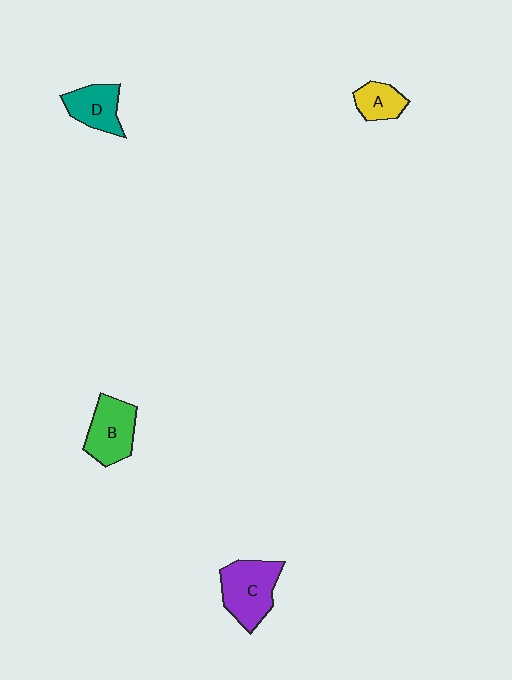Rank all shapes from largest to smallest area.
From largest to smallest: C (purple), B (green), D (teal), A (yellow).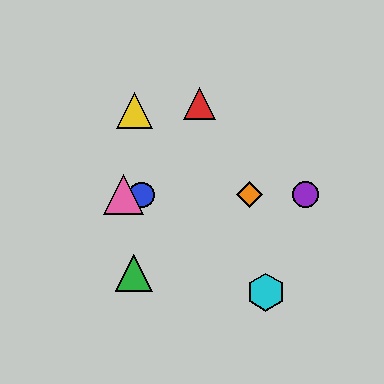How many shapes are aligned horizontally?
4 shapes (the blue circle, the purple circle, the orange diamond, the pink triangle) are aligned horizontally.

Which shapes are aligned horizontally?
The blue circle, the purple circle, the orange diamond, the pink triangle are aligned horizontally.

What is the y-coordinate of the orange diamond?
The orange diamond is at y≈195.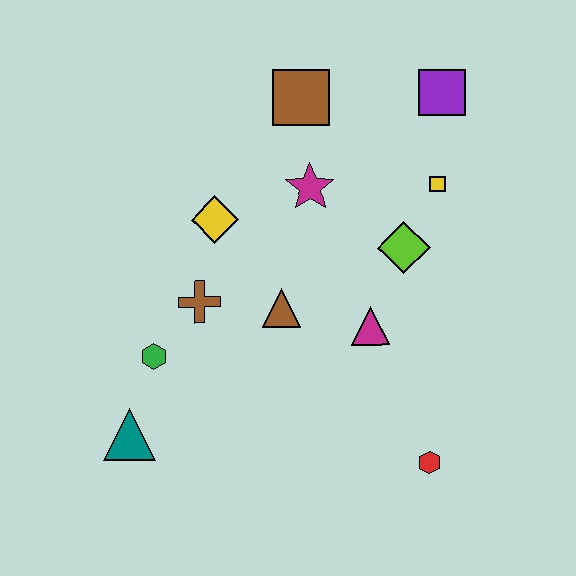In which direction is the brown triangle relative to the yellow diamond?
The brown triangle is below the yellow diamond.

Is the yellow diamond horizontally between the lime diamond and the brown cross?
Yes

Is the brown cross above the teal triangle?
Yes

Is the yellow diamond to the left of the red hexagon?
Yes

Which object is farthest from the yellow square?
The teal triangle is farthest from the yellow square.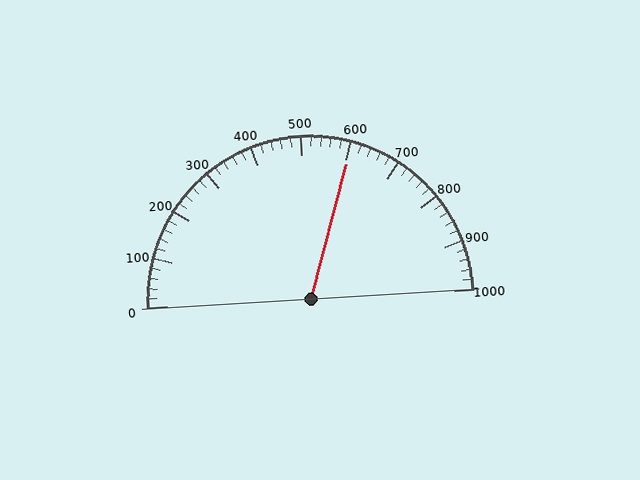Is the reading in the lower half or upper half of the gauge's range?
The reading is in the upper half of the range (0 to 1000).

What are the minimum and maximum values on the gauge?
The gauge ranges from 0 to 1000.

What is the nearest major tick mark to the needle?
The nearest major tick mark is 600.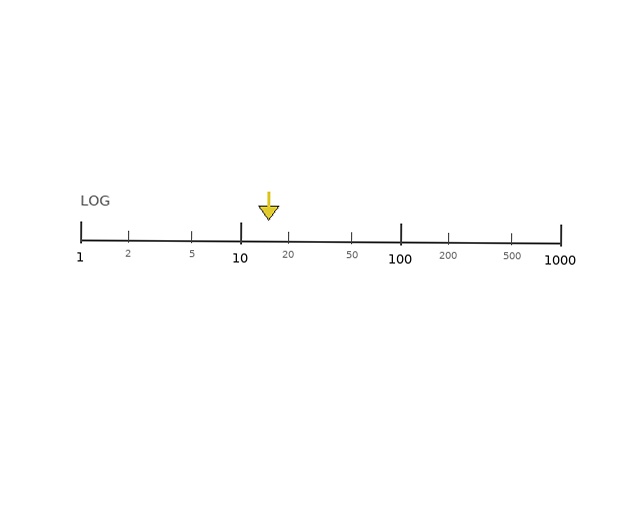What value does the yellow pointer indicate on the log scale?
The pointer indicates approximately 15.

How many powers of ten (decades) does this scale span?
The scale spans 3 decades, from 1 to 1000.